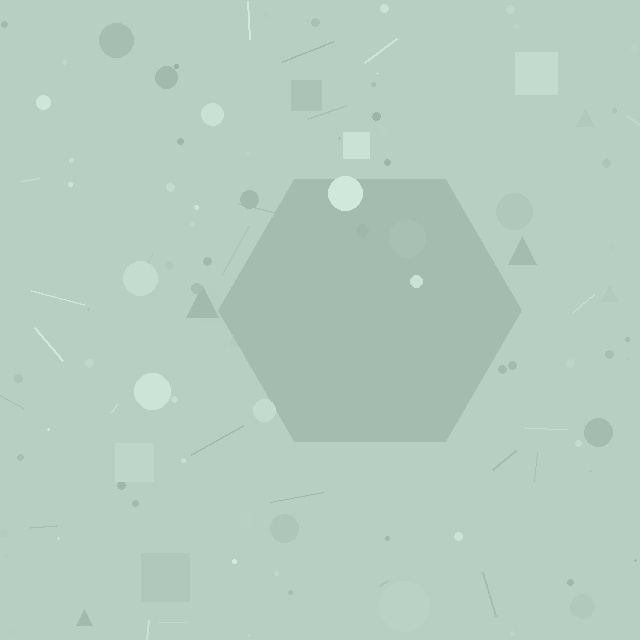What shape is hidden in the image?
A hexagon is hidden in the image.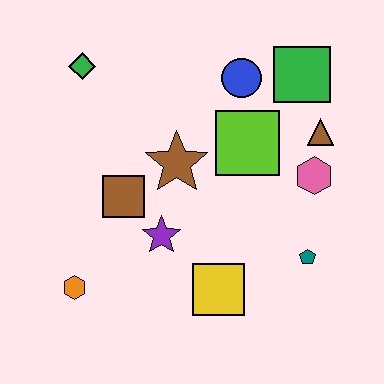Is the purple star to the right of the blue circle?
No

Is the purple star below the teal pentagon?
No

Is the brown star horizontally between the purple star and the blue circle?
Yes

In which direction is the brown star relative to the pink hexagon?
The brown star is to the left of the pink hexagon.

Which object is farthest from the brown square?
The green square is farthest from the brown square.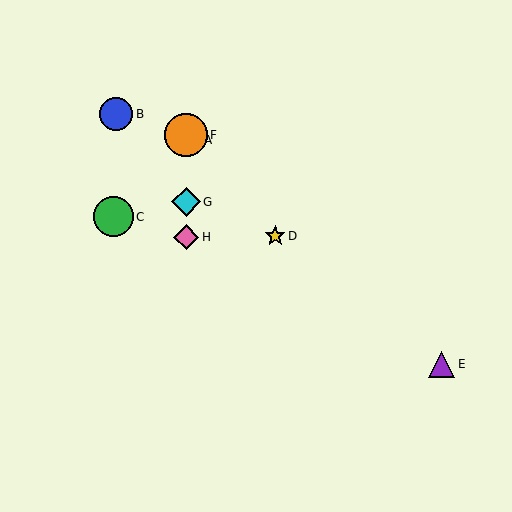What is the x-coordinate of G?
Object G is at x≈186.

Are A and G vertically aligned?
Yes, both are at x≈186.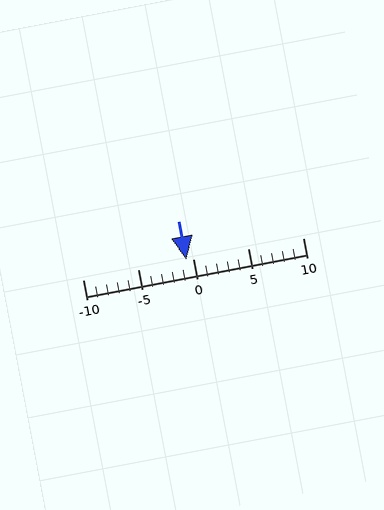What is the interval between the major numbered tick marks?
The major tick marks are spaced 5 units apart.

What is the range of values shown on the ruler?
The ruler shows values from -10 to 10.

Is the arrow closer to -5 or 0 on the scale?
The arrow is closer to 0.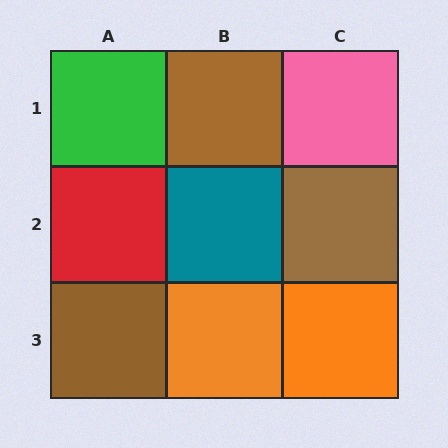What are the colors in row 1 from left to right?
Green, brown, pink.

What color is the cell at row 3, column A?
Brown.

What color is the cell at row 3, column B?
Orange.